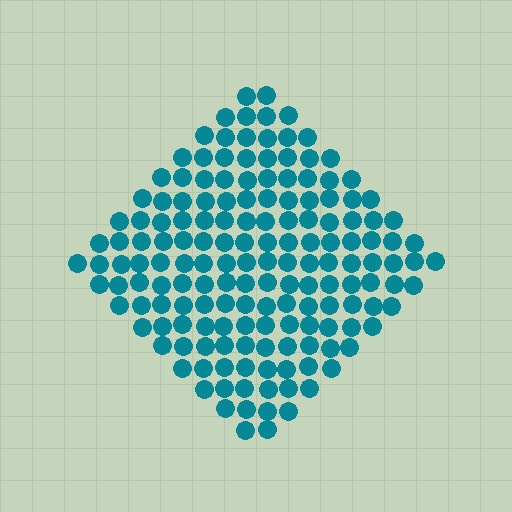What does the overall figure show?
The overall figure shows a diamond.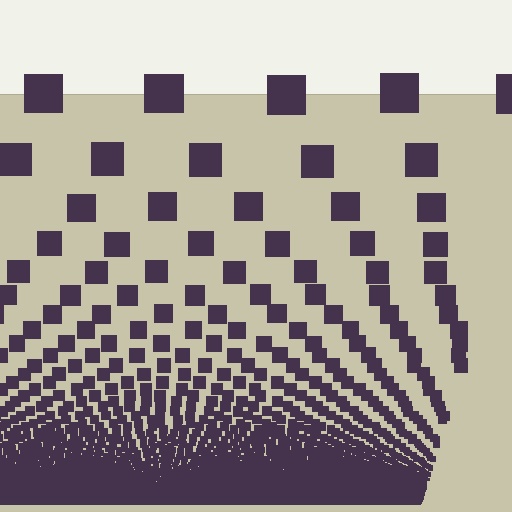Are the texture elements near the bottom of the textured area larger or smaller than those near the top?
Smaller. The gradient is inverted — elements near the bottom are smaller and denser.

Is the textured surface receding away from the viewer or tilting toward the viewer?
The surface appears to tilt toward the viewer. Texture elements get larger and sparser toward the top.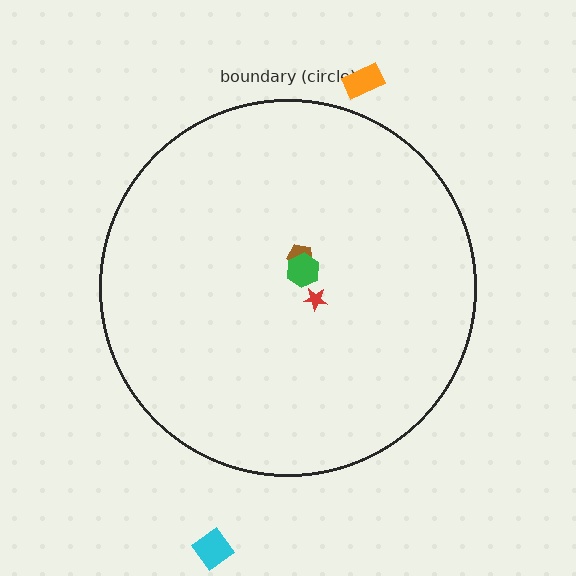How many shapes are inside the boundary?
3 inside, 2 outside.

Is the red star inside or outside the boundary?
Inside.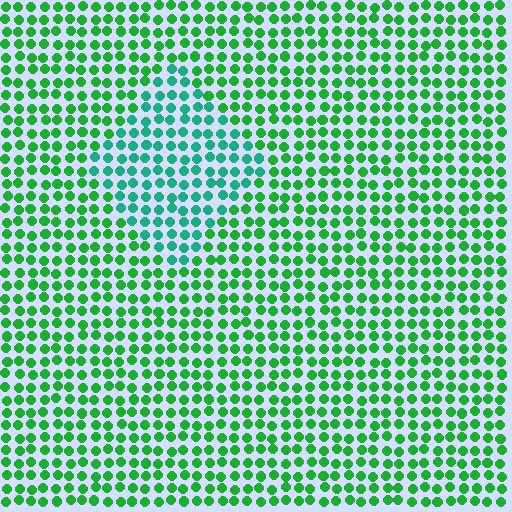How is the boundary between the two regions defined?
The boundary is defined purely by a slight shift in hue (about 35 degrees). Spacing, size, and orientation are identical on both sides.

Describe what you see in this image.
The image is filled with small green elements in a uniform arrangement. A diamond-shaped region is visible where the elements are tinted to a slightly different hue, forming a subtle color boundary.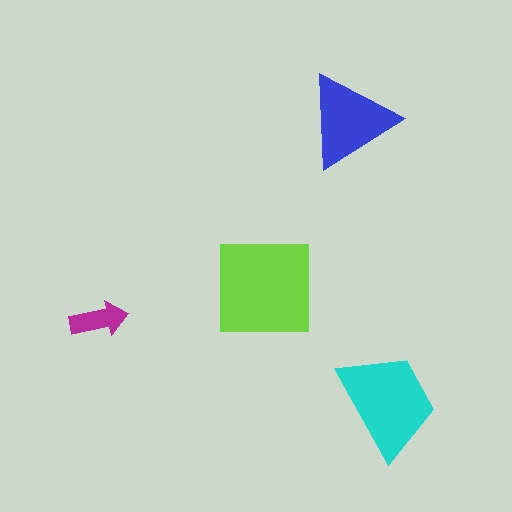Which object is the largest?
The lime square.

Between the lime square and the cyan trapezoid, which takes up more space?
The lime square.